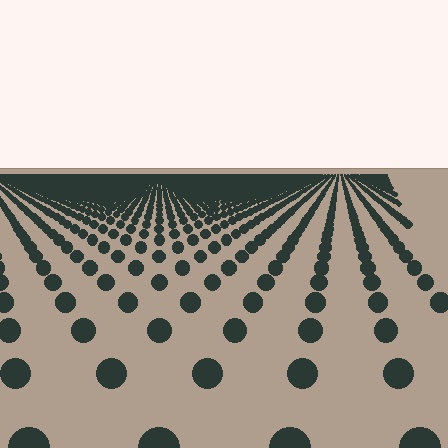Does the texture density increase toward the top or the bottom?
Density increases toward the top.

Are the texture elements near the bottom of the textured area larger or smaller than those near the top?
Larger. Near the bottom, elements are closer to the viewer and appear at a bigger on-screen size.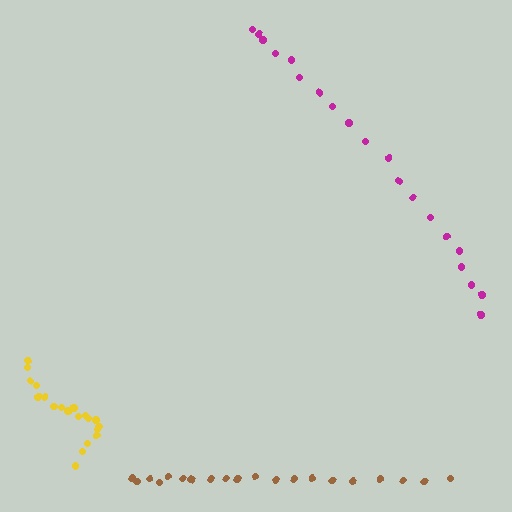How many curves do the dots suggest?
There are 3 distinct paths.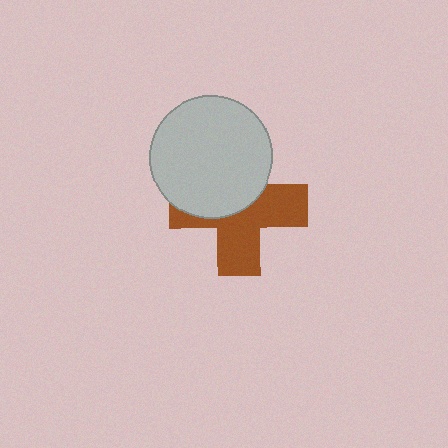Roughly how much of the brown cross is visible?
About half of it is visible (roughly 53%).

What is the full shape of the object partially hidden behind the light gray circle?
The partially hidden object is a brown cross.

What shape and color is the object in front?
The object in front is a light gray circle.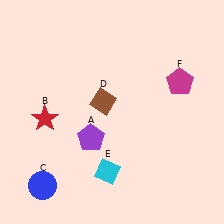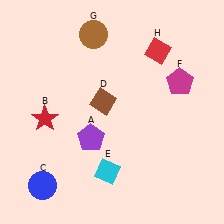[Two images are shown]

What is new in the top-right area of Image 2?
A red diamond (H) was added in the top-right area of Image 2.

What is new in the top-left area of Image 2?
A brown circle (G) was added in the top-left area of Image 2.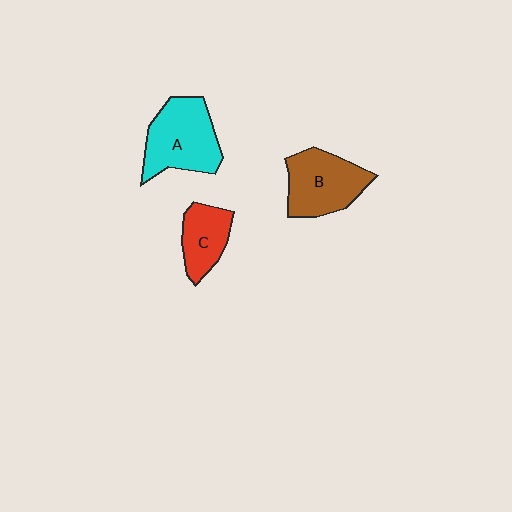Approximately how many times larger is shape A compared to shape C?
Approximately 1.7 times.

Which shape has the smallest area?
Shape C (red).